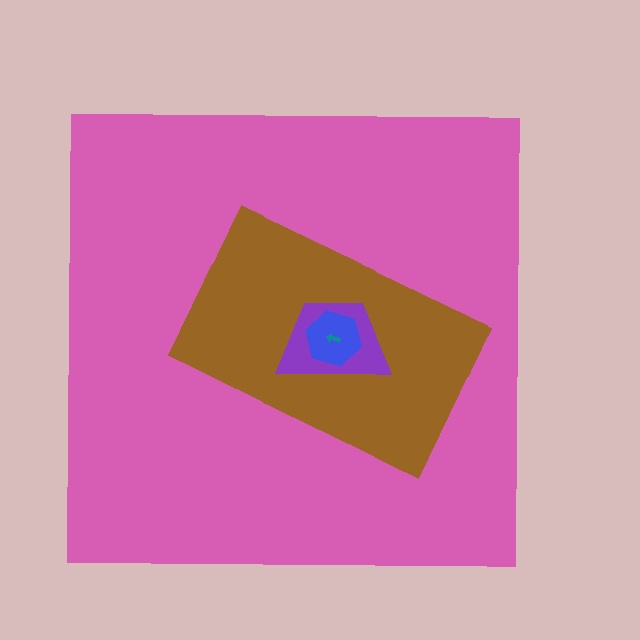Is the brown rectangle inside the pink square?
Yes.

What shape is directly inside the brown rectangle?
The purple trapezoid.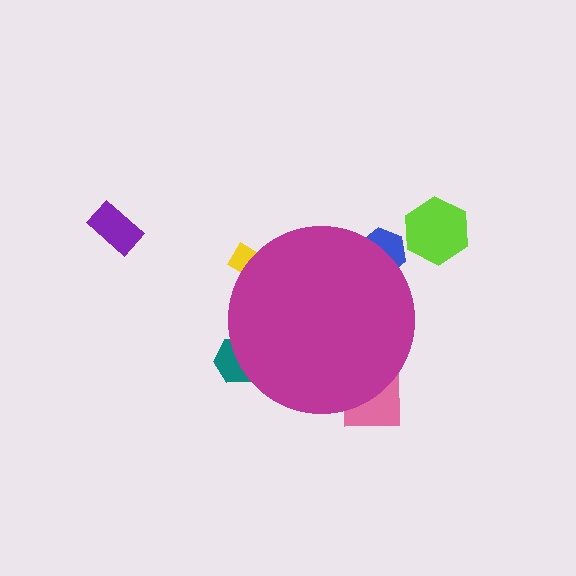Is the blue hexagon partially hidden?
Yes, the blue hexagon is partially hidden behind the magenta circle.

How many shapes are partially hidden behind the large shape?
4 shapes are partially hidden.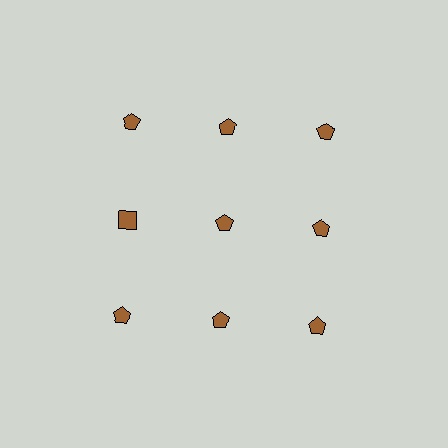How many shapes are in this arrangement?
There are 9 shapes arranged in a grid pattern.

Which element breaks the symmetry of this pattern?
The brown square in the second row, leftmost column breaks the symmetry. All other shapes are brown pentagons.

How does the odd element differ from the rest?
It has a different shape: square instead of pentagon.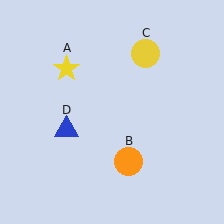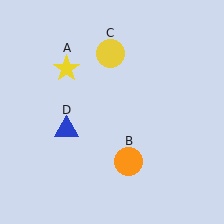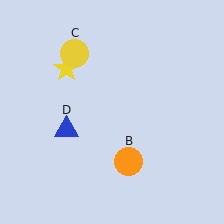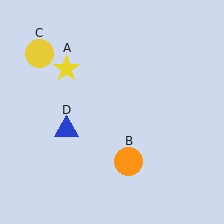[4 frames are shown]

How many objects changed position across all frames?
1 object changed position: yellow circle (object C).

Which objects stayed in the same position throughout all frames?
Yellow star (object A) and orange circle (object B) and blue triangle (object D) remained stationary.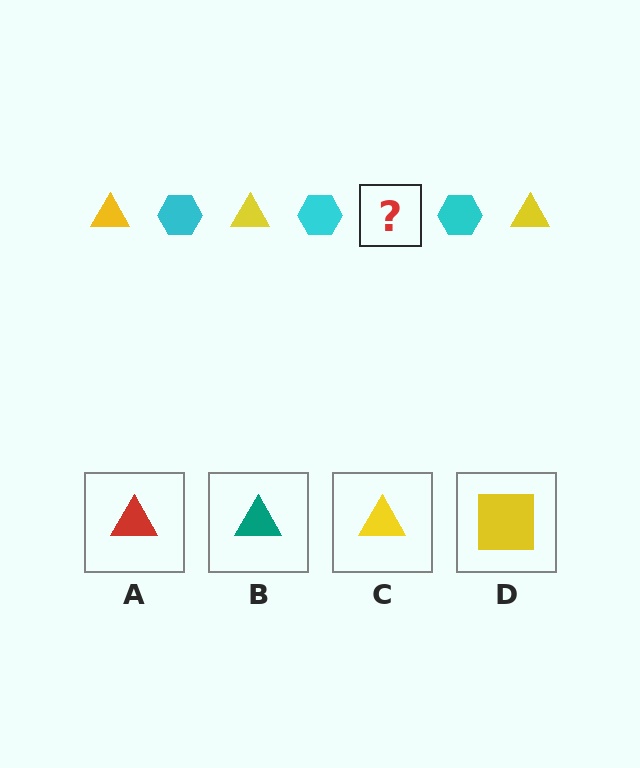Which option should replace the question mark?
Option C.